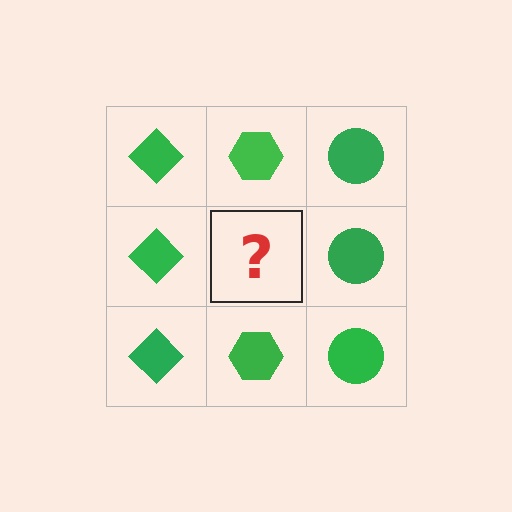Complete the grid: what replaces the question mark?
The question mark should be replaced with a green hexagon.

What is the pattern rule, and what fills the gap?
The rule is that each column has a consistent shape. The gap should be filled with a green hexagon.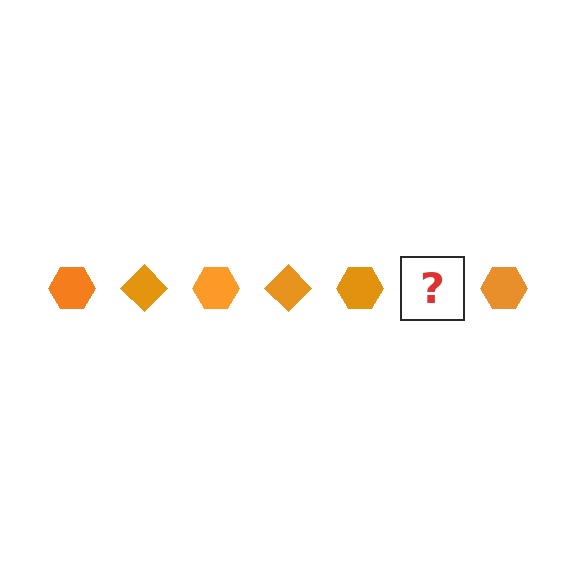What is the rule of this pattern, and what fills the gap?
The rule is that the pattern cycles through hexagon, diamond shapes in orange. The gap should be filled with an orange diamond.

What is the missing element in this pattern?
The missing element is an orange diamond.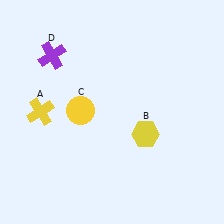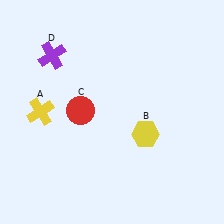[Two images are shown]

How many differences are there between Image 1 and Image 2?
There is 1 difference between the two images.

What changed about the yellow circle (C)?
In Image 1, C is yellow. In Image 2, it changed to red.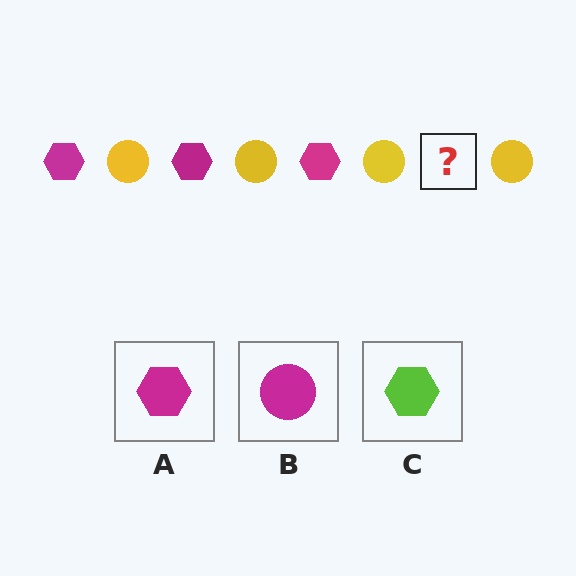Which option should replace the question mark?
Option A.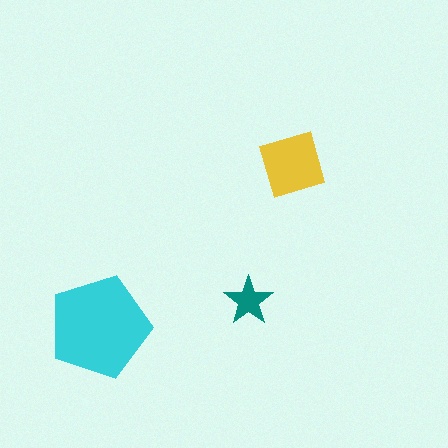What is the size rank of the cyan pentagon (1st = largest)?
1st.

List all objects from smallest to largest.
The teal star, the yellow diamond, the cyan pentagon.